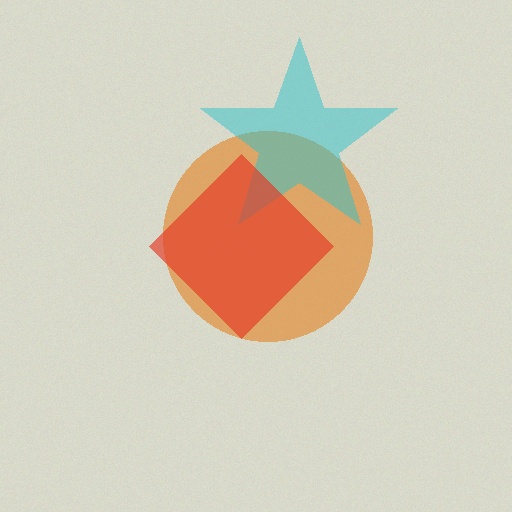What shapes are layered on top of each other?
The layered shapes are: an orange circle, a cyan star, a red diamond.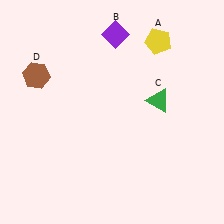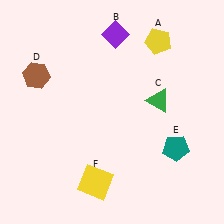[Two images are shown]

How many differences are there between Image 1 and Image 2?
There are 2 differences between the two images.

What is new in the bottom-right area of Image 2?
A teal pentagon (E) was added in the bottom-right area of Image 2.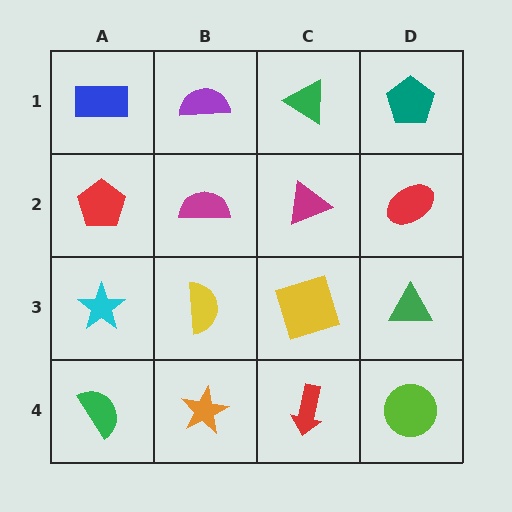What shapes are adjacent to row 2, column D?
A teal pentagon (row 1, column D), a green triangle (row 3, column D), a magenta triangle (row 2, column C).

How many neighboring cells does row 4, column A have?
2.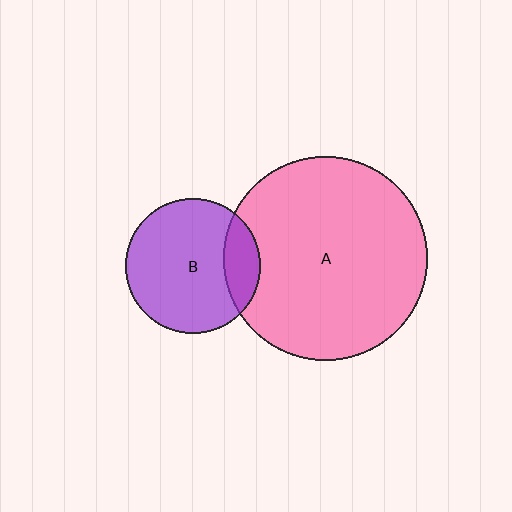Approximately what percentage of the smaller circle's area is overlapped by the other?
Approximately 20%.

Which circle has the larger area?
Circle A (pink).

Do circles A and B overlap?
Yes.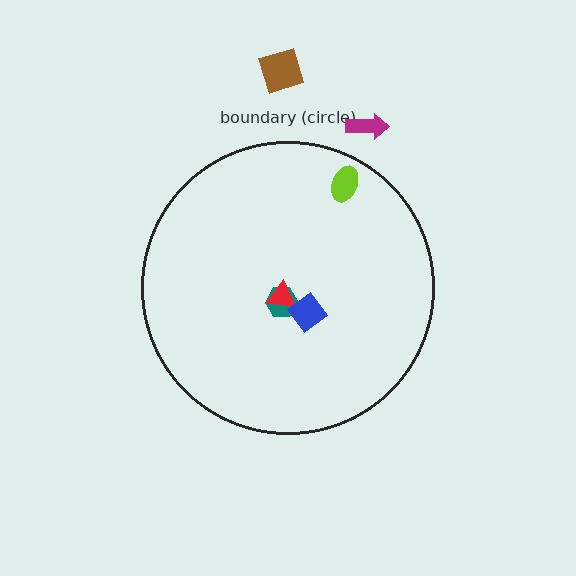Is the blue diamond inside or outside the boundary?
Inside.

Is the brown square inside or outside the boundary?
Outside.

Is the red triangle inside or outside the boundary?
Inside.